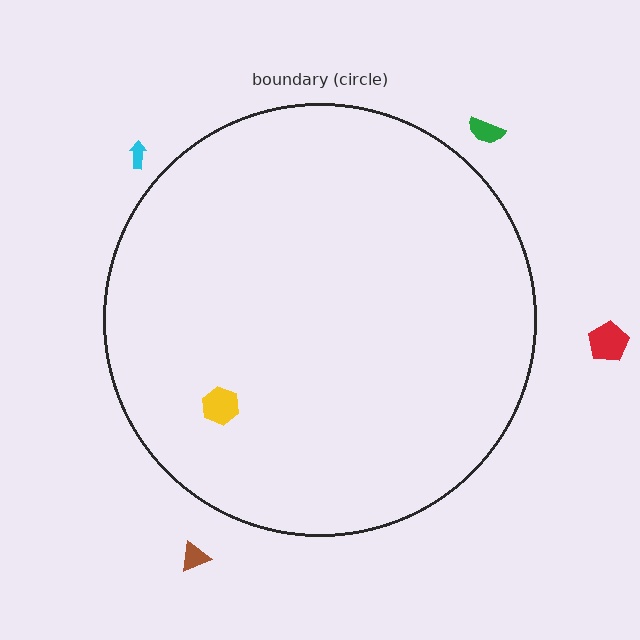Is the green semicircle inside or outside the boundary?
Outside.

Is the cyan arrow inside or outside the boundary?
Outside.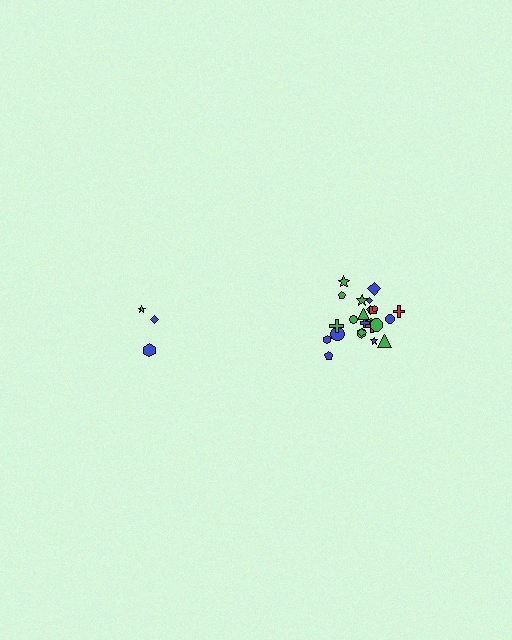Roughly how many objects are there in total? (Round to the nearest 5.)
Roughly 30 objects in total.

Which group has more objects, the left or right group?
The right group.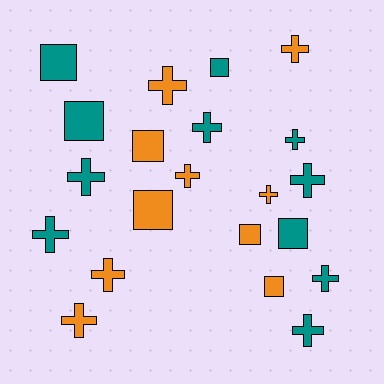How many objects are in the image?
There are 21 objects.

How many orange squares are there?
There are 4 orange squares.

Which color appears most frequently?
Teal, with 11 objects.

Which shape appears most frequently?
Cross, with 13 objects.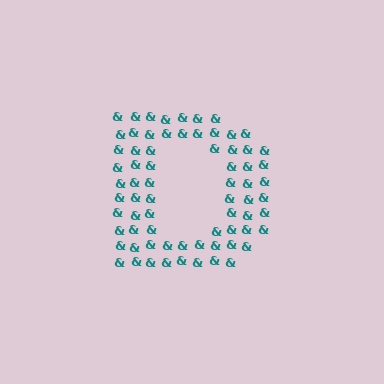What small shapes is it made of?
It is made of small ampersands.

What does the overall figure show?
The overall figure shows the letter D.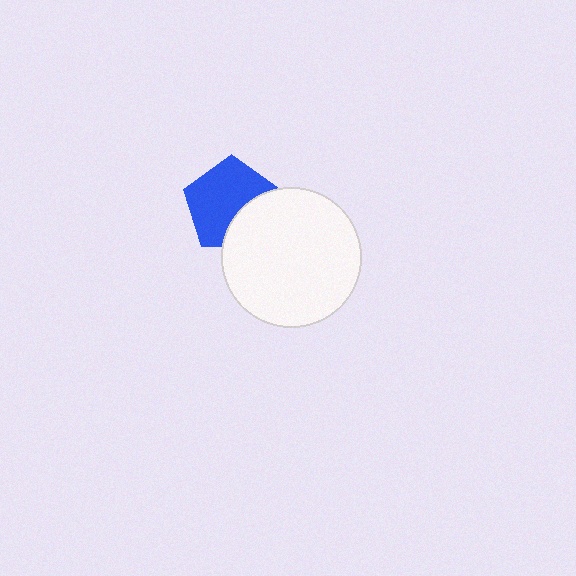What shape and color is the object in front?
The object in front is a white circle.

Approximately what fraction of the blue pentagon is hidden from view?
Roughly 32% of the blue pentagon is hidden behind the white circle.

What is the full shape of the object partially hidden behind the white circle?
The partially hidden object is a blue pentagon.